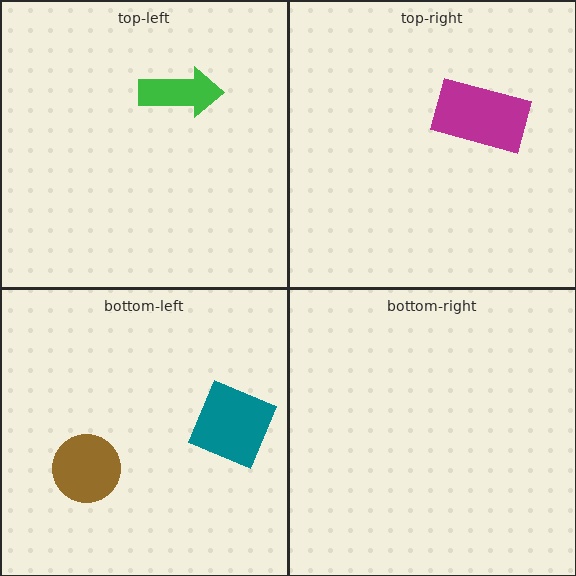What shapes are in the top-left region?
The green arrow.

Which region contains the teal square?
The bottom-left region.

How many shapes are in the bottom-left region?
2.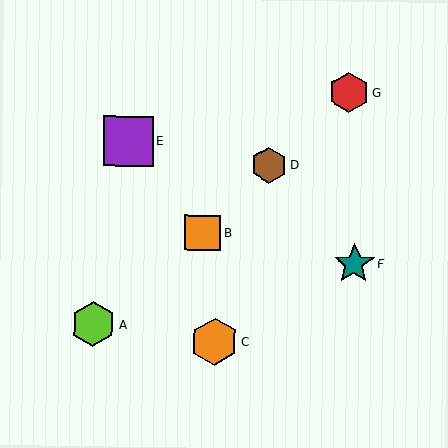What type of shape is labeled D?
Shape D is a brown hexagon.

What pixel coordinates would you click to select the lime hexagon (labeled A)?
Click at (93, 324) to select the lime hexagon A.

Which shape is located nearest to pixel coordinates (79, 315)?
The lime hexagon (labeled A) at (93, 324) is nearest to that location.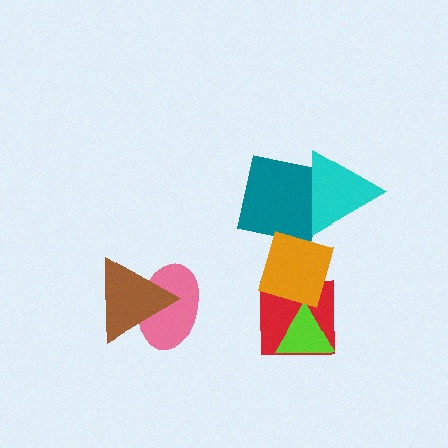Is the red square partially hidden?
Yes, it is partially covered by another shape.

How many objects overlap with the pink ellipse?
1 object overlaps with the pink ellipse.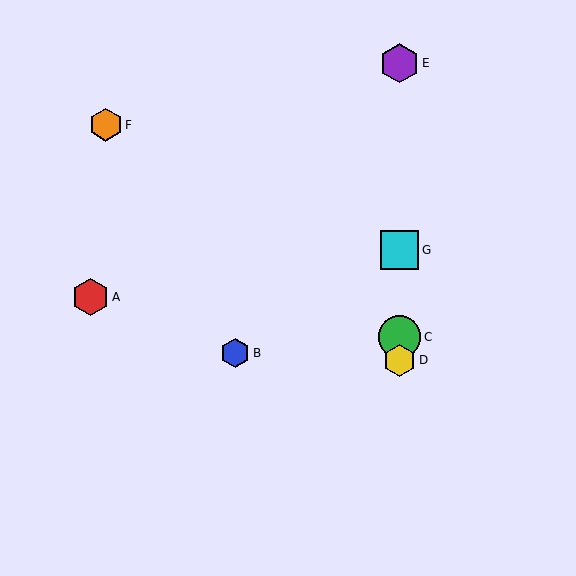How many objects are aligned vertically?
4 objects (C, D, E, G) are aligned vertically.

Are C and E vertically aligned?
Yes, both are at x≈399.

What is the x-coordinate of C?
Object C is at x≈399.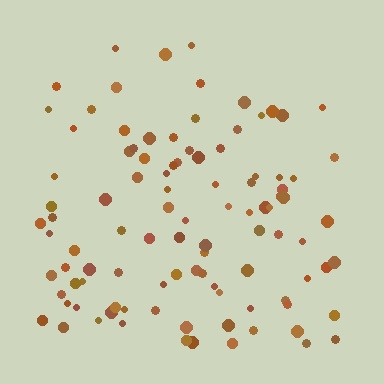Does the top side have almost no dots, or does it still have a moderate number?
Still a moderate number, just noticeably fewer than the bottom.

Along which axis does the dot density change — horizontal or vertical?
Vertical.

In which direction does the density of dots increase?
From top to bottom, with the bottom side densest.